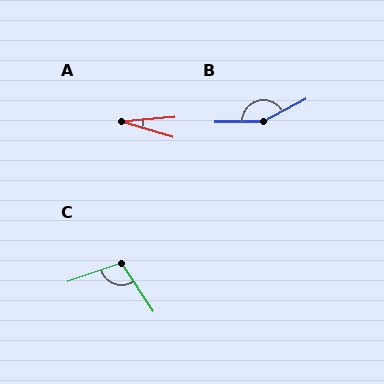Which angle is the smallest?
A, at approximately 21 degrees.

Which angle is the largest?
B, at approximately 152 degrees.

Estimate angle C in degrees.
Approximately 104 degrees.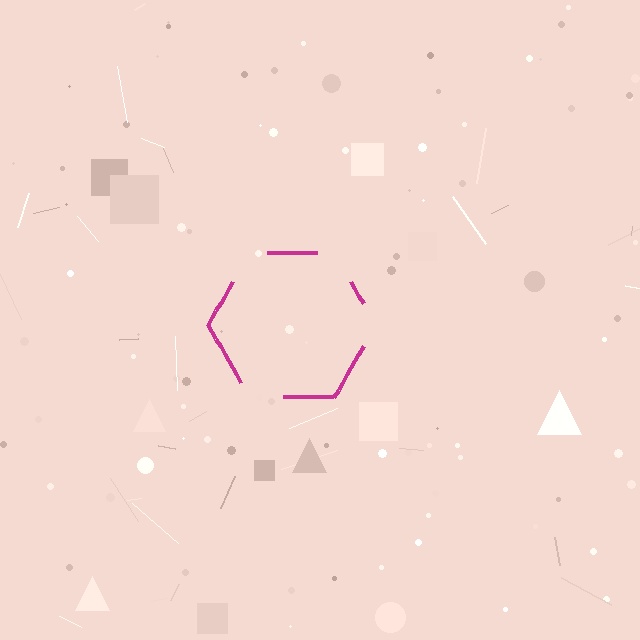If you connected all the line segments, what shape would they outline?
They would outline a hexagon.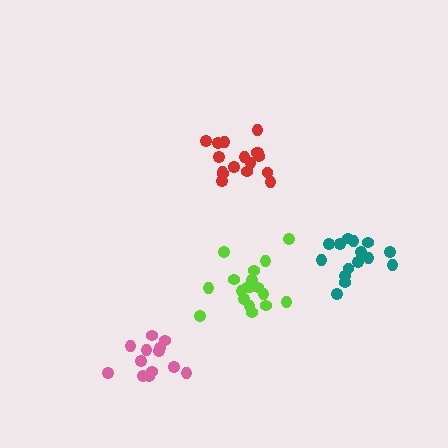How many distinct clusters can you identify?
There are 4 distinct clusters.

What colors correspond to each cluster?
The clusters are colored: teal, pink, red, lime.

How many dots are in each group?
Group 1: 15 dots, Group 2: 13 dots, Group 3: 17 dots, Group 4: 18 dots (63 total).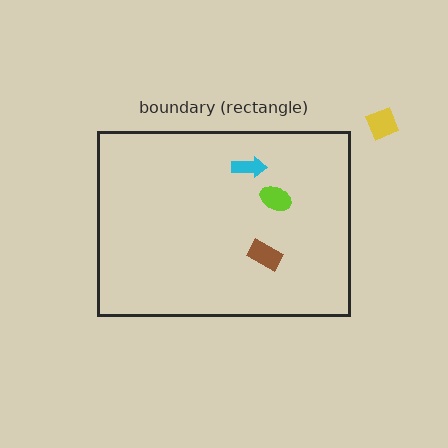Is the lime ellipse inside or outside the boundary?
Inside.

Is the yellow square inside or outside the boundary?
Outside.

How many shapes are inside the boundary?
3 inside, 1 outside.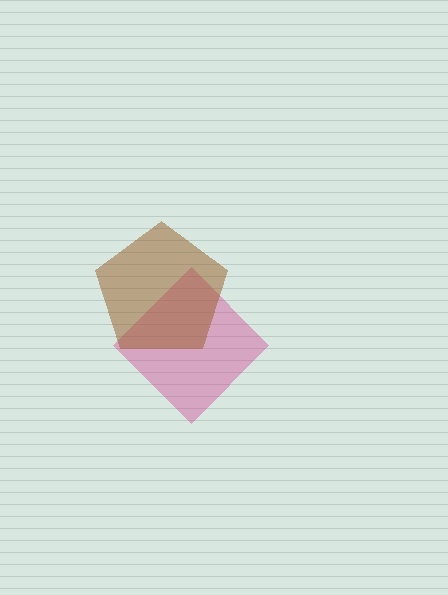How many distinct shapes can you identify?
There are 2 distinct shapes: a magenta diamond, a brown pentagon.